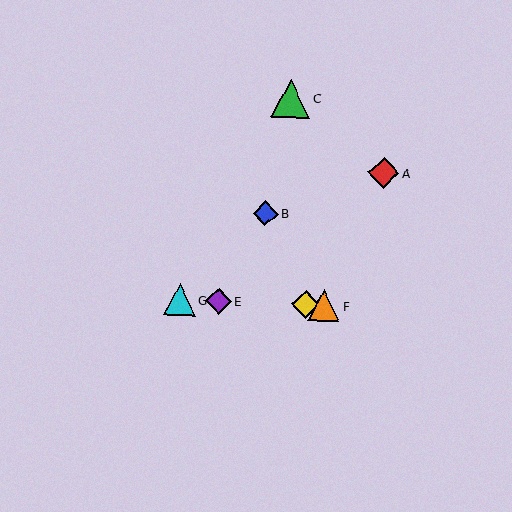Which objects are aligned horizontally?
Objects D, E, F, G are aligned horizontally.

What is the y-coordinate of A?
Object A is at y≈173.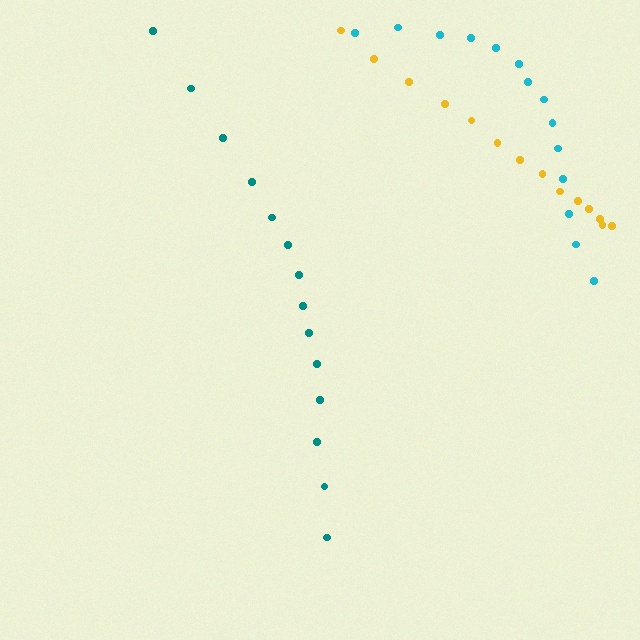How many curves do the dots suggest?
There are 3 distinct paths.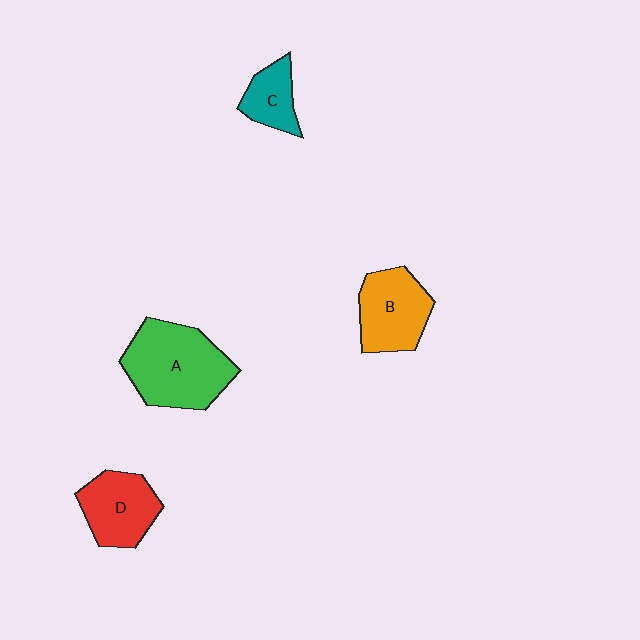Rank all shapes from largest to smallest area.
From largest to smallest: A (green), B (orange), D (red), C (teal).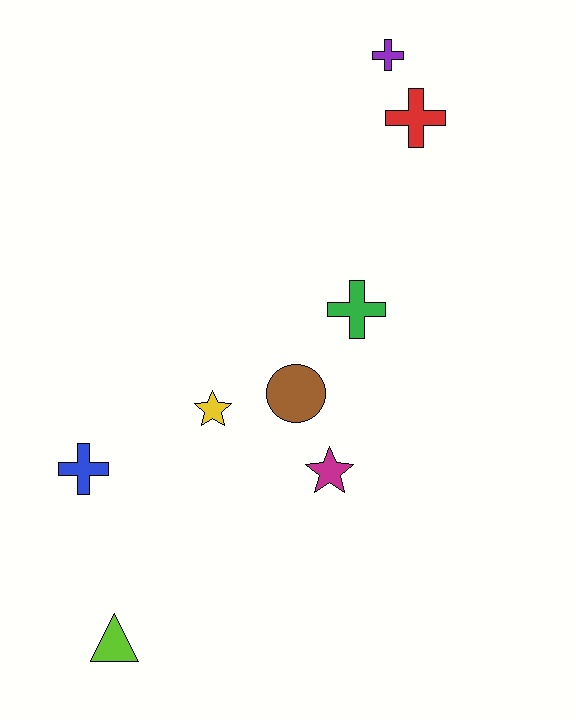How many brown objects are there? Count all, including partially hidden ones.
There is 1 brown object.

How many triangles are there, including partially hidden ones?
There is 1 triangle.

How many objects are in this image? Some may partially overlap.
There are 8 objects.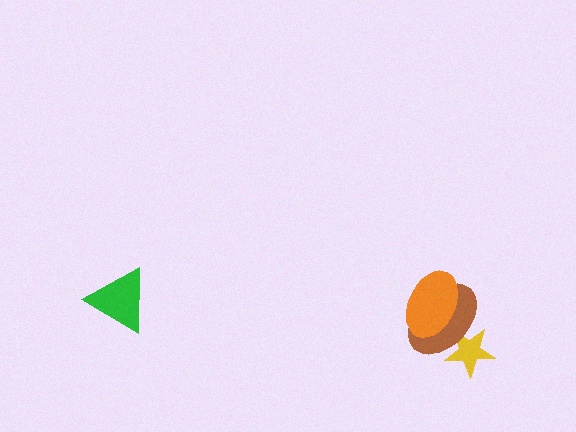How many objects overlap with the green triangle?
0 objects overlap with the green triangle.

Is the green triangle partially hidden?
No, no other shape covers it.